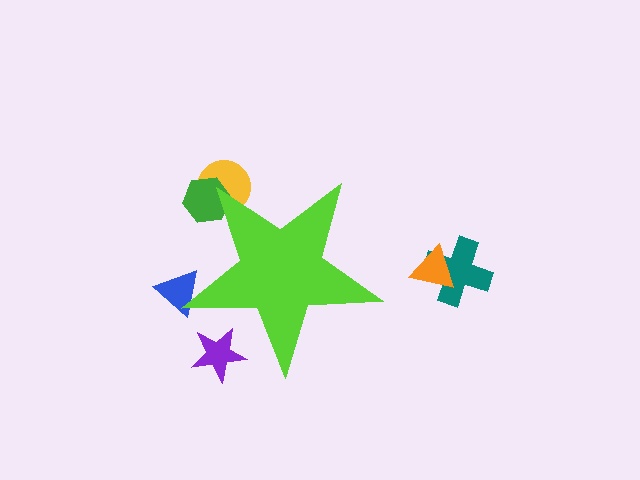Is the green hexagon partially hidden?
Yes, the green hexagon is partially hidden behind the lime star.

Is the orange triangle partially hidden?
No, the orange triangle is fully visible.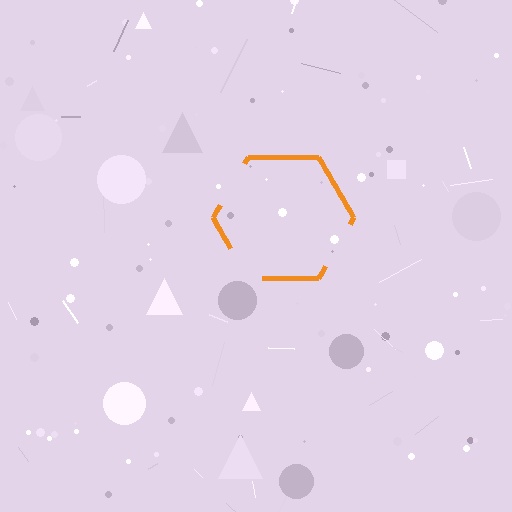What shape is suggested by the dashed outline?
The dashed outline suggests a hexagon.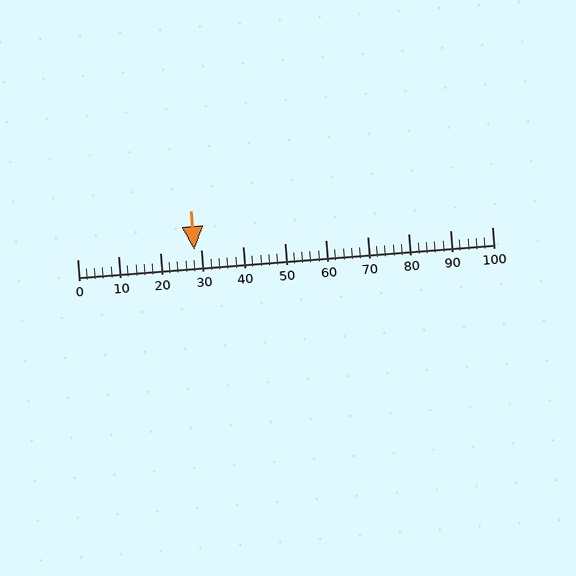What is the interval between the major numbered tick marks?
The major tick marks are spaced 10 units apart.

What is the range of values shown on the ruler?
The ruler shows values from 0 to 100.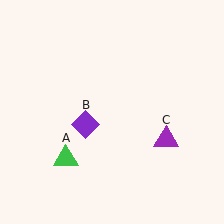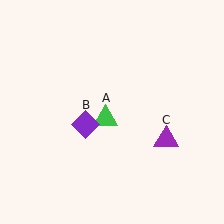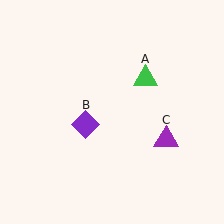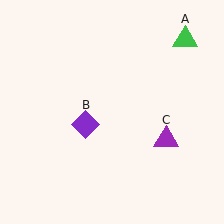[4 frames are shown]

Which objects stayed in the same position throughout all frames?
Purple diamond (object B) and purple triangle (object C) remained stationary.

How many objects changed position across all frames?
1 object changed position: green triangle (object A).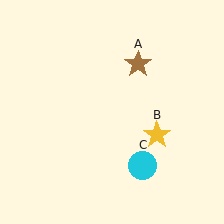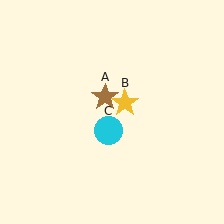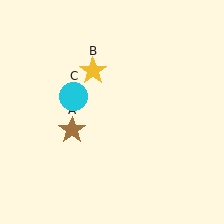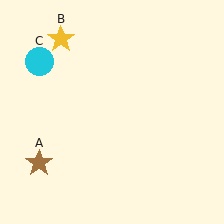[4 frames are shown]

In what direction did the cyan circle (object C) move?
The cyan circle (object C) moved up and to the left.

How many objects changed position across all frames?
3 objects changed position: brown star (object A), yellow star (object B), cyan circle (object C).